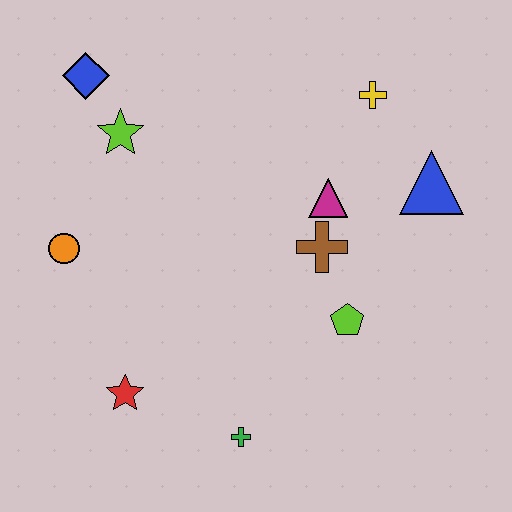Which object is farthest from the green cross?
The blue diamond is farthest from the green cross.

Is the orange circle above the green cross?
Yes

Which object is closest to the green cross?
The red star is closest to the green cross.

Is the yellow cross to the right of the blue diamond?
Yes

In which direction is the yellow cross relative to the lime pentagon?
The yellow cross is above the lime pentagon.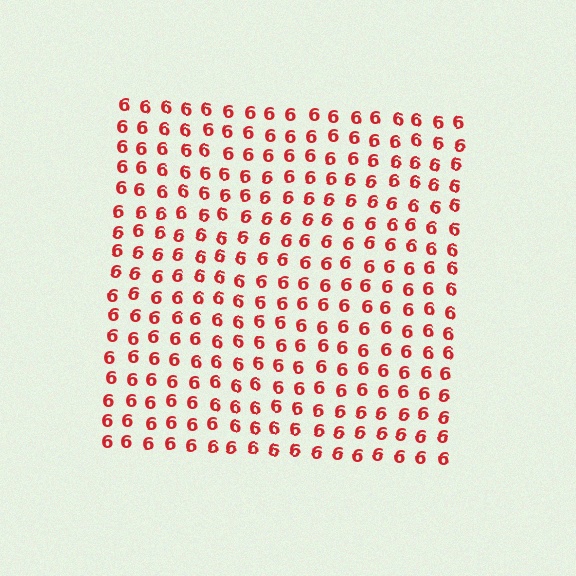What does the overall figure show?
The overall figure shows a square.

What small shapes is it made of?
It is made of small digit 6's.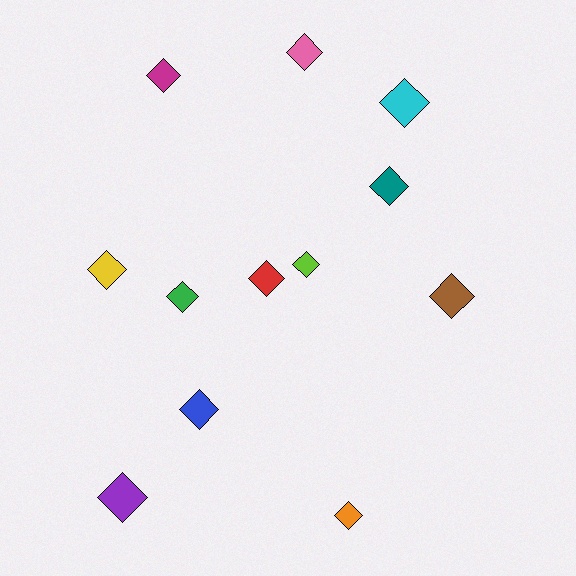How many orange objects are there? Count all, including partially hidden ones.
There is 1 orange object.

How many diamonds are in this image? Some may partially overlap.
There are 12 diamonds.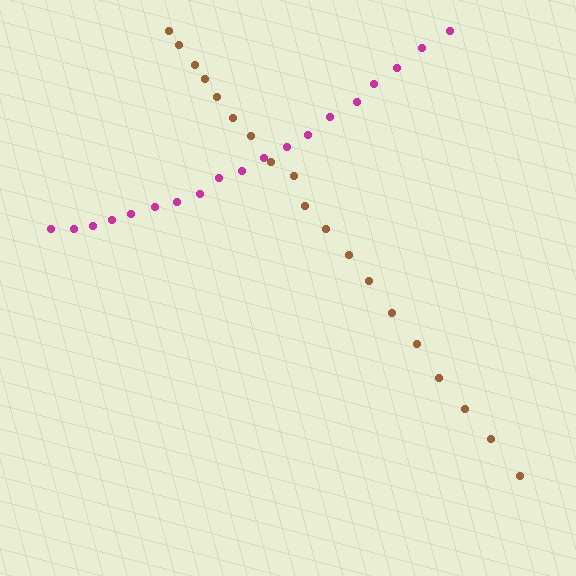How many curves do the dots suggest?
There are 2 distinct paths.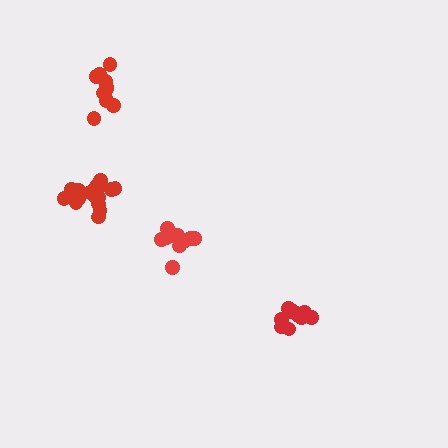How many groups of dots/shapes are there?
There are 4 groups.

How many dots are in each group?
Group 1: 11 dots, Group 2: 11 dots, Group 3: 12 dots, Group 4: 17 dots (51 total).